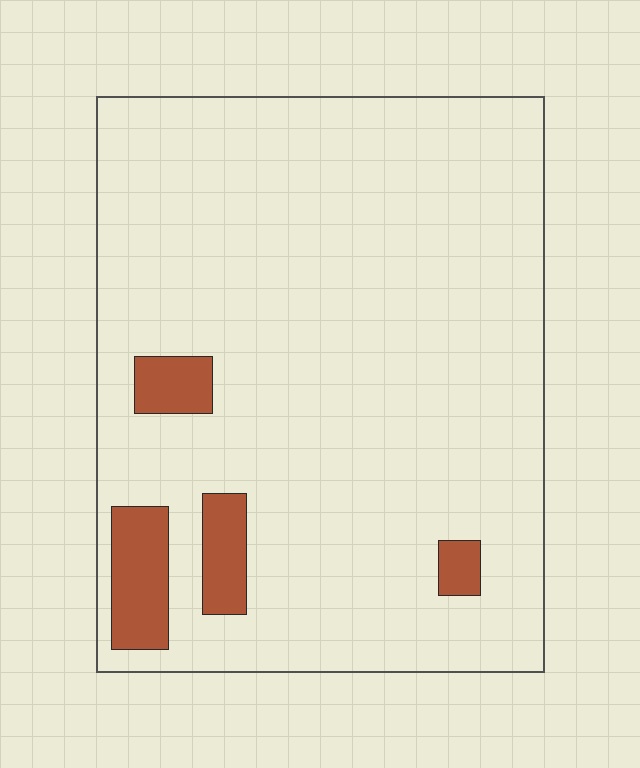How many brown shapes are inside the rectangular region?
4.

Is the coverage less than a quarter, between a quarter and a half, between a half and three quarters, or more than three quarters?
Less than a quarter.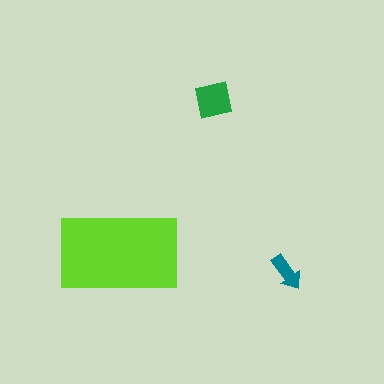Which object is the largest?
The lime rectangle.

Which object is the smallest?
The teal arrow.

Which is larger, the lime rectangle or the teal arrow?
The lime rectangle.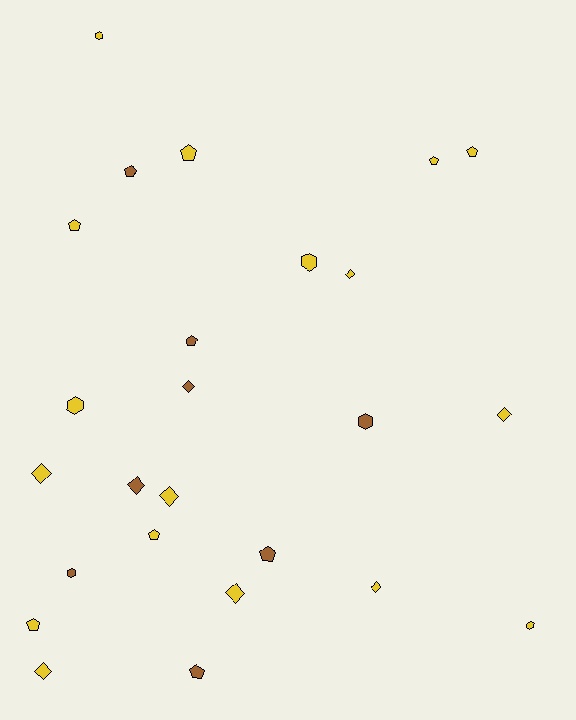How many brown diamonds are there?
There are 2 brown diamonds.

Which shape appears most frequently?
Pentagon, with 10 objects.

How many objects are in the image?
There are 25 objects.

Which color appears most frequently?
Yellow, with 17 objects.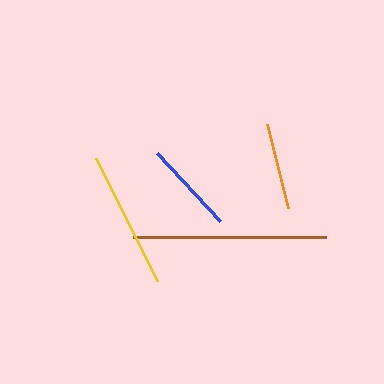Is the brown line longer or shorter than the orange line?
The brown line is longer than the orange line.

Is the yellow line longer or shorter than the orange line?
The yellow line is longer than the orange line.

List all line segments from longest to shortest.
From longest to shortest: brown, yellow, blue, orange.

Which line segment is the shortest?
The orange line is the shortest at approximately 87 pixels.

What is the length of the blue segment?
The blue segment is approximately 92 pixels long.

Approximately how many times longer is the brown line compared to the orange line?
The brown line is approximately 2.2 times the length of the orange line.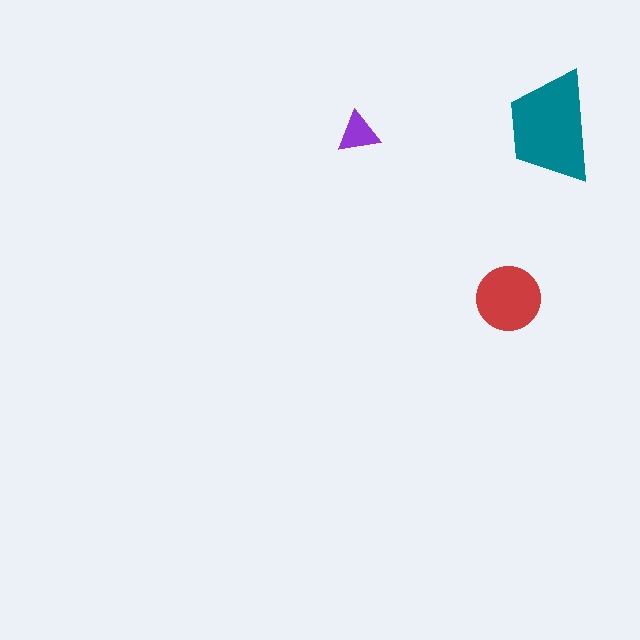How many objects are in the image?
There are 3 objects in the image.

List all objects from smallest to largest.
The purple triangle, the red circle, the teal trapezoid.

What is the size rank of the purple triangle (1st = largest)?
3rd.